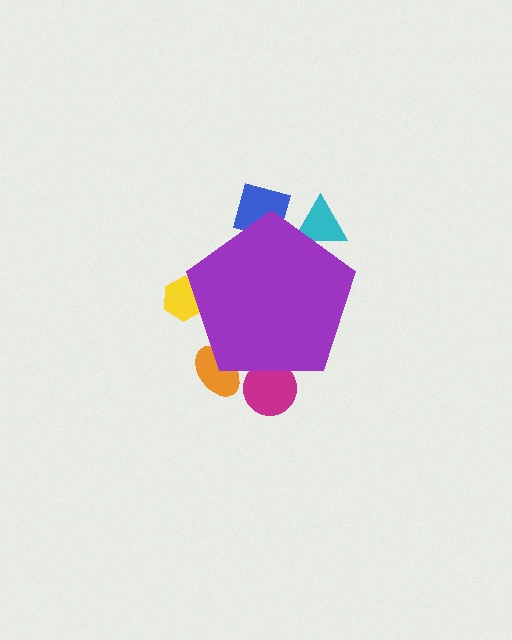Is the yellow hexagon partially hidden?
Yes, the yellow hexagon is partially hidden behind the purple pentagon.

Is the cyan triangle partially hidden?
Yes, the cyan triangle is partially hidden behind the purple pentagon.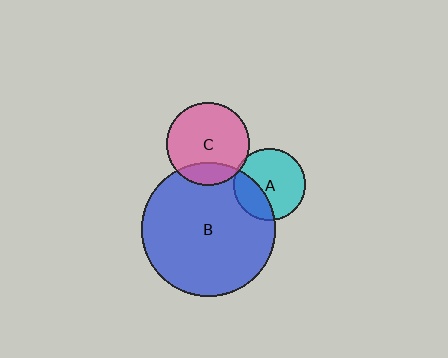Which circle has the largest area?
Circle B (blue).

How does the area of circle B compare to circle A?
Approximately 3.5 times.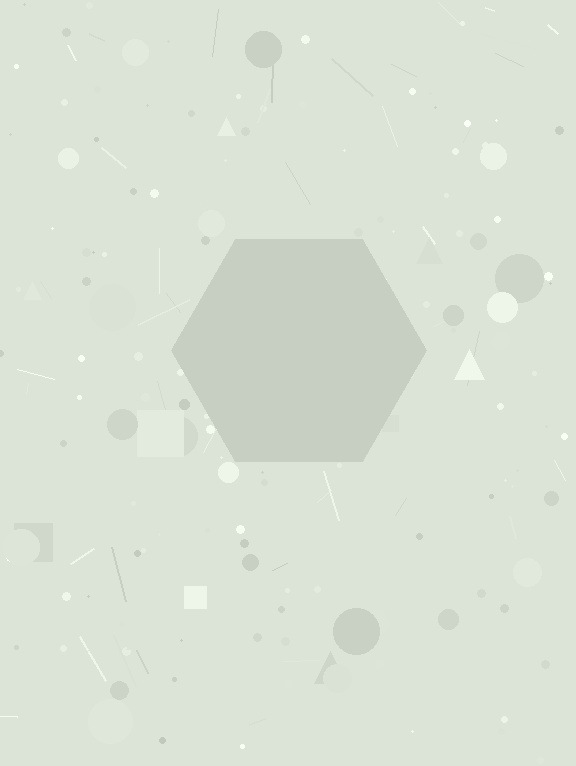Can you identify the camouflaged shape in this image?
The camouflaged shape is a hexagon.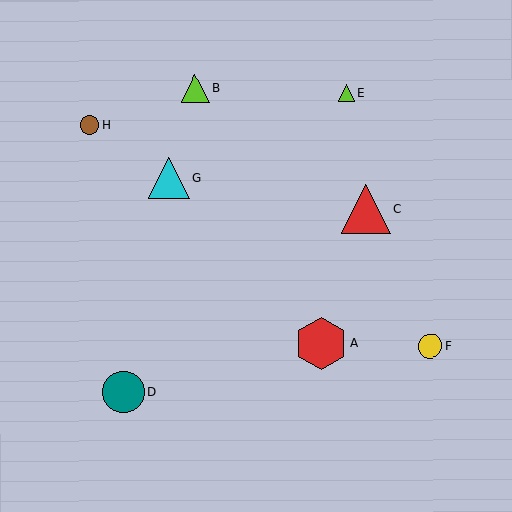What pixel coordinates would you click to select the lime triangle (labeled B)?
Click at (195, 88) to select the lime triangle B.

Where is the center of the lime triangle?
The center of the lime triangle is at (346, 93).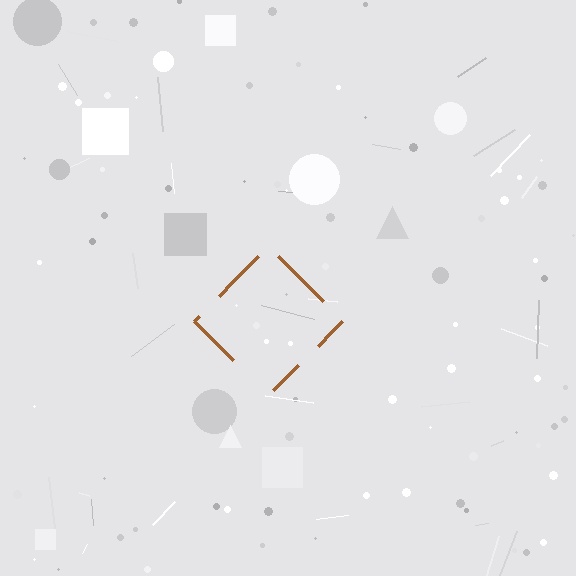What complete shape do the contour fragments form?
The contour fragments form a diamond.